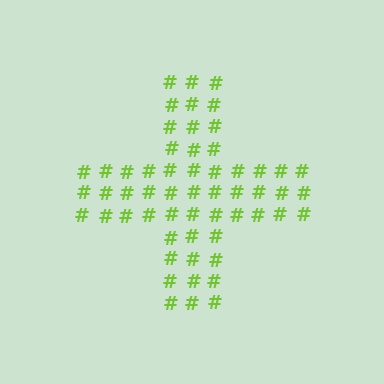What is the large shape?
The large shape is a cross.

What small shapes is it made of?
It is made of small hash symbols.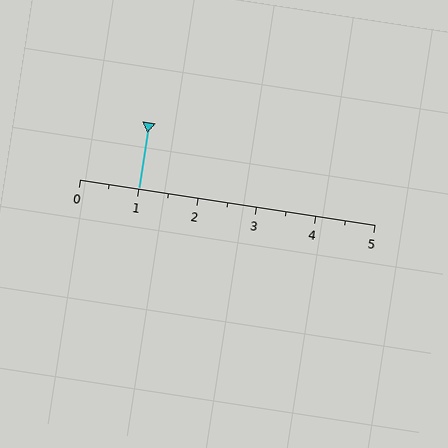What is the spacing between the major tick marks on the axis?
The major ticks are spaced 1 apart.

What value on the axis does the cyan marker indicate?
The marker indicates approximately 1.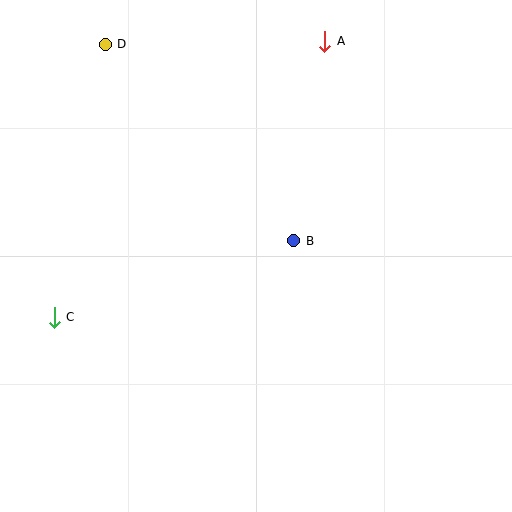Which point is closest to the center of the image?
Point B at (294, 241) is closest to the center.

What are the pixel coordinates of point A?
Point A is at (325, 41).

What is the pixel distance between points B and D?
The distance between B and D is 272 pixels.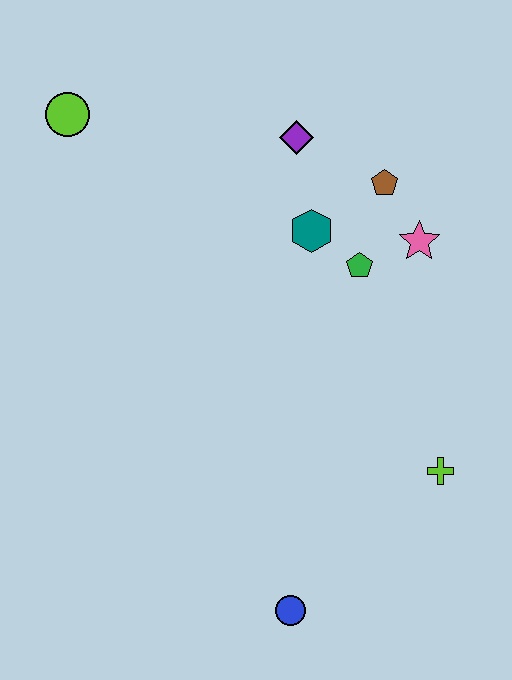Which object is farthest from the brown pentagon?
The blue circle is farthest from the brown pentagon.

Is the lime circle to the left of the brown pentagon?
Yes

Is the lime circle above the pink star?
Yes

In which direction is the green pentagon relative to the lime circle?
The green pentagon is to the right of the lime circle.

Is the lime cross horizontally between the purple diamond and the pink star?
No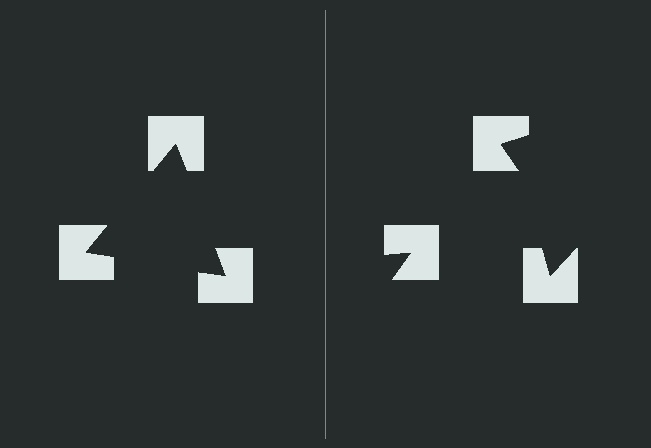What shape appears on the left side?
An illusory triangle.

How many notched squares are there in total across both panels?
6 — 3 on each side.